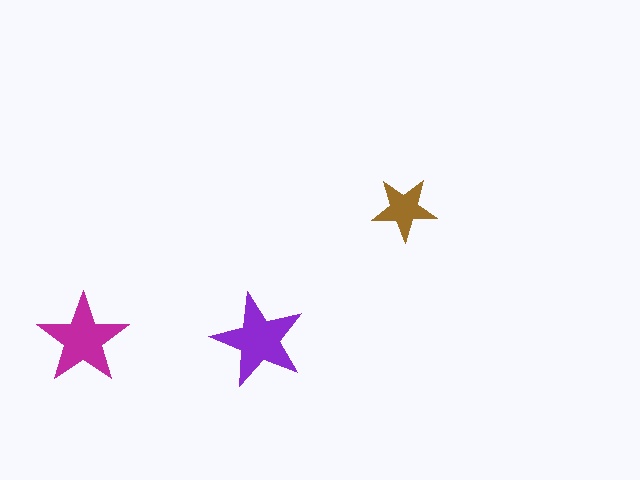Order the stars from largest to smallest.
the purple one, the magenta one, the brown one.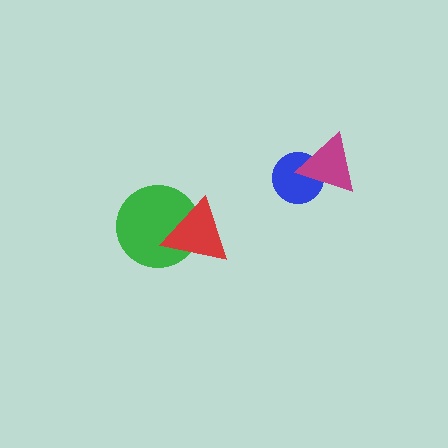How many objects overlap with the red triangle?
1 object overlaps with the red triangle.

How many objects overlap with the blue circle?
1 object overlaps with the blue circle.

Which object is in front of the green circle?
The red triangle is in front of the green circle.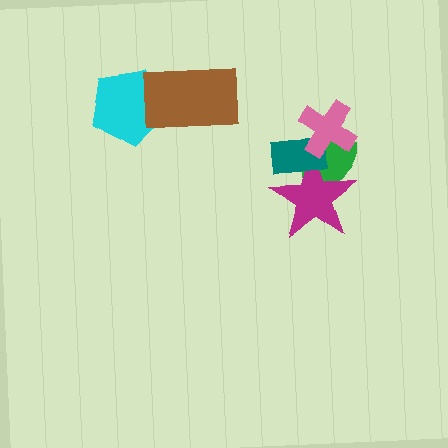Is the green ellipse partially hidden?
Yes, it is partially covered by another shape.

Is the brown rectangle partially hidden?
No, no other shape covers it.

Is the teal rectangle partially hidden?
Yes, it is partially covered by another shape.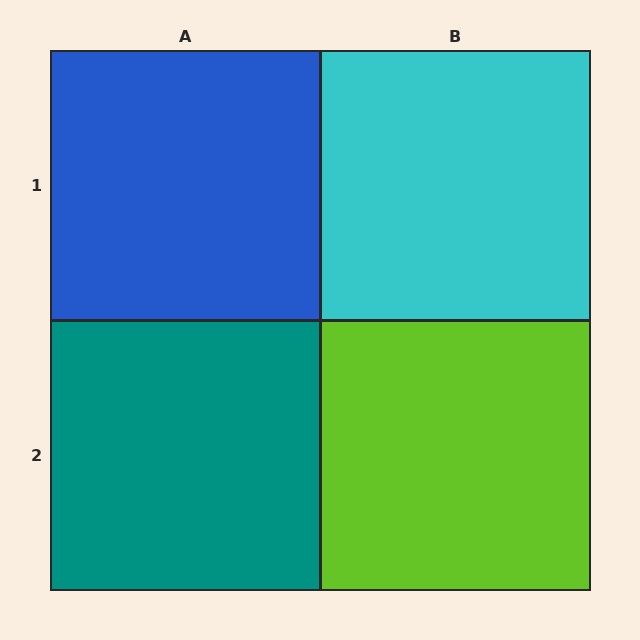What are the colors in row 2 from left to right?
Teal, lime.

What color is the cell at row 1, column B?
Cyan.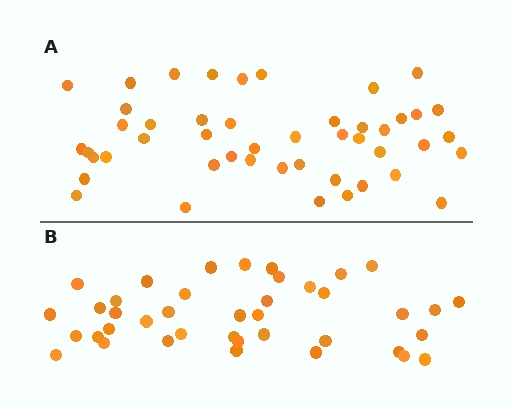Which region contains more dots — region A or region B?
Region A (the top region) has more dots.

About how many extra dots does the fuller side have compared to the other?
Region A has roughly 8 or so more dots than region B.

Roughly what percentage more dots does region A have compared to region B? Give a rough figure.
About 20% more.